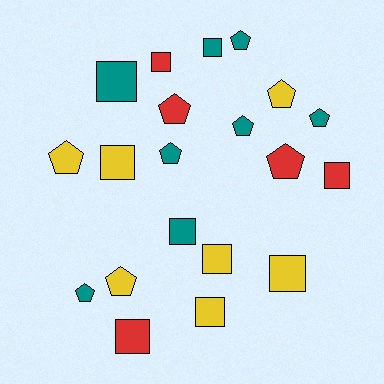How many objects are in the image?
There are 20 objects.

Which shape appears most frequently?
Pentagon, with 10 objects.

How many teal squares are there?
There are 3 teal squares.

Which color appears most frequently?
Teal, with 8 objects.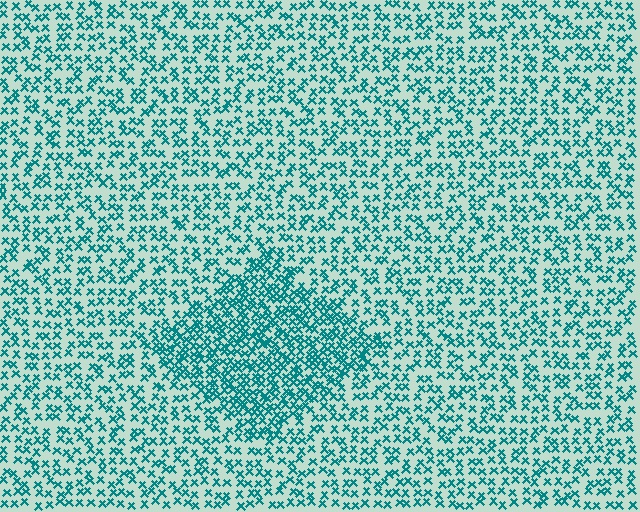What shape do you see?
I see a diamond.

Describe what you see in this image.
The image contains small teal elements arranged at two different densities. A diamond-shaped region is visible where the elements are more densely packed than the surrounding area.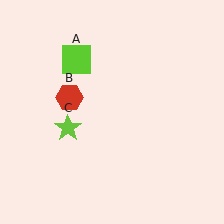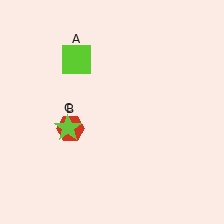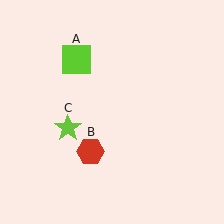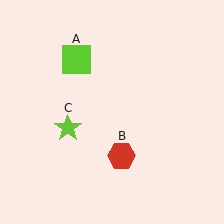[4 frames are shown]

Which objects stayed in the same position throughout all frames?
Lime square (object A) and lime star (object C) remained stationary.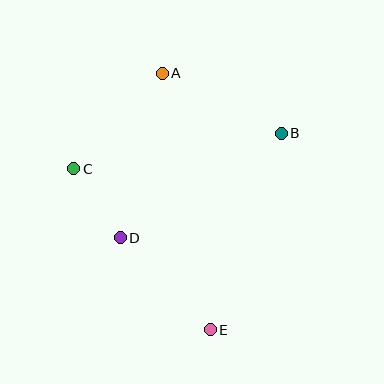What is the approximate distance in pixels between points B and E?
The distance between B and E is approximately 209 pixels.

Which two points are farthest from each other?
Points A and E are farthest from each other.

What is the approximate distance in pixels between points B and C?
The distance between B and C is approximately 211 pixels.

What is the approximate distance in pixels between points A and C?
The distance between A and C is approximately 130 pixels.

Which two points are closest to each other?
Points C and D are closest to each other.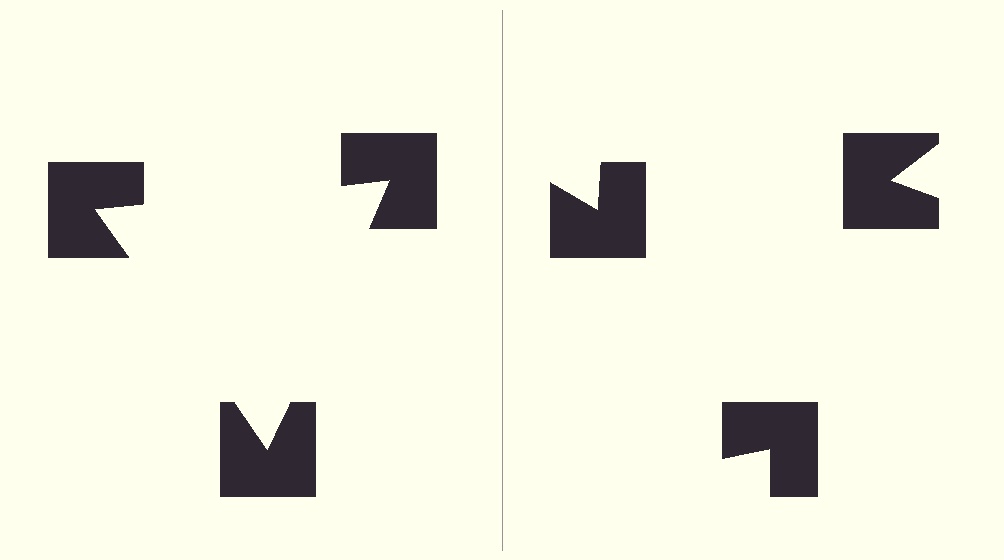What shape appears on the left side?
An illusory triangle.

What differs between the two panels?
The notched squares are positioned identically on both sides; only the wedge orientations differ. On the left they align to a triangle; on the right they are misaligned.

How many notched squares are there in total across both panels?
6 — 3 on each side.